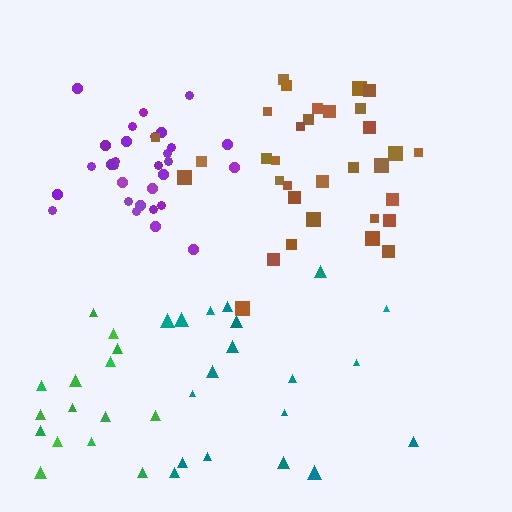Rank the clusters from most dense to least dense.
purple, brown, green, teal.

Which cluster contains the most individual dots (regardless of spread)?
Brown (33).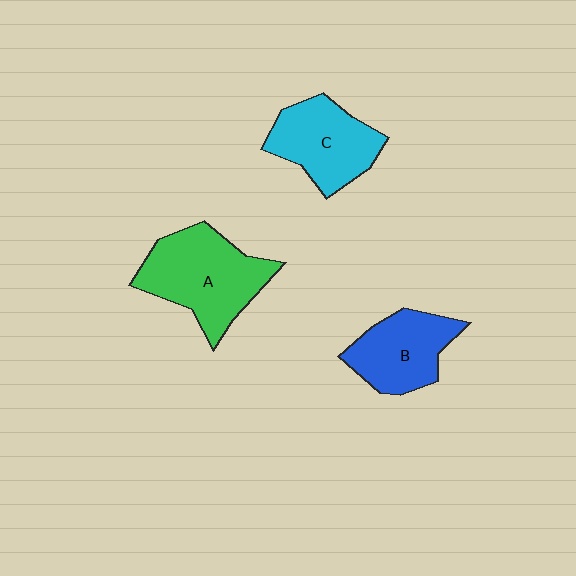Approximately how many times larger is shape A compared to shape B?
Approximately 1.4 times.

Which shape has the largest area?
Shape A (green).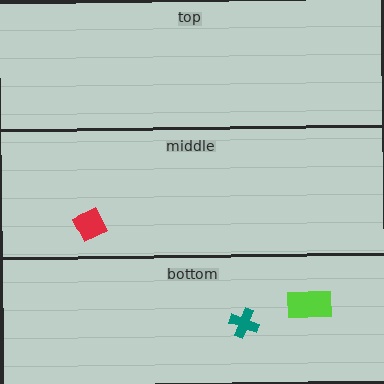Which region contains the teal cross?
The bottom region.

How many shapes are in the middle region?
1.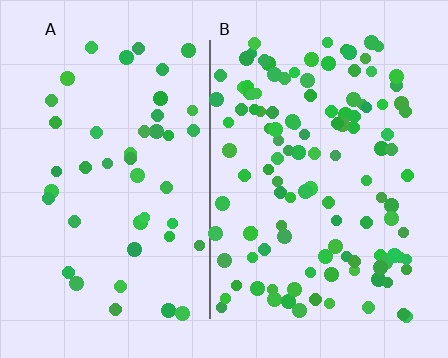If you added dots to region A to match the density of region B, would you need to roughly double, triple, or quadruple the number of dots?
Approximately triple.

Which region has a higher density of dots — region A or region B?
B (the right).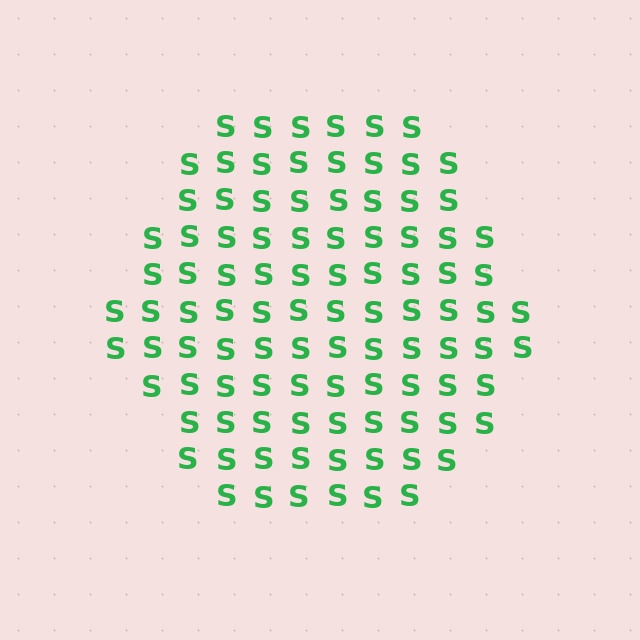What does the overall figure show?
The overall figure shows a hexagon.